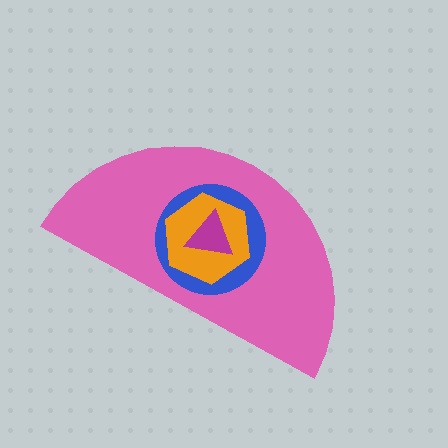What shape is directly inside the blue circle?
The orange hexagon.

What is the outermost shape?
The pink semicircle.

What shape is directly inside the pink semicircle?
The blue circle.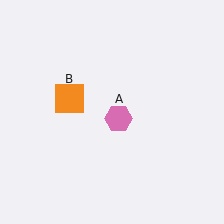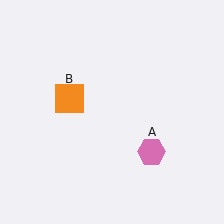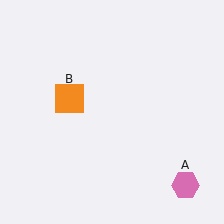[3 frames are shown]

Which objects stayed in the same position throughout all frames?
Orange square (object B) remained stationary.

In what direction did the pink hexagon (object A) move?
The pink hexagon (object A) moved down and to the right.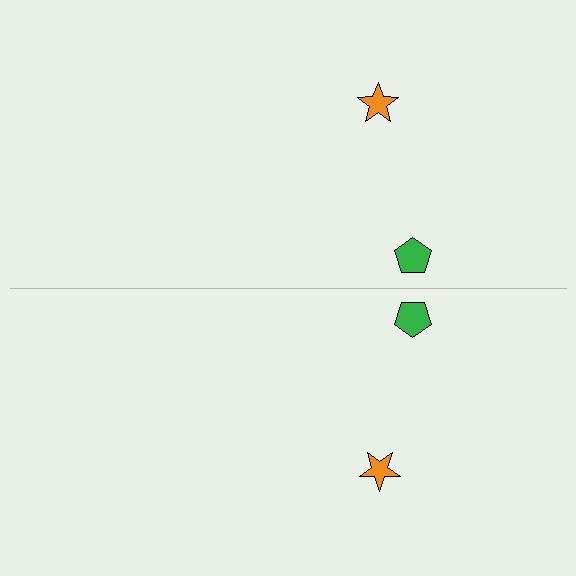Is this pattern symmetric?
Yes, this pattern has bilateral (reflection) symmetry.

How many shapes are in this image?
There are 4 shapes in this image.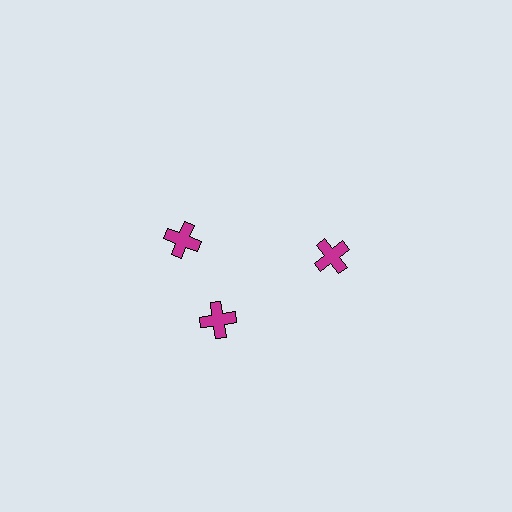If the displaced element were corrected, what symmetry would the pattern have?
It would have 3-fold rotational symmetry — the pattern would map onto itself every 120 degrees.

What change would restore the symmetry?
The symmetry would be restored by rotating it back into even spacing with its neighbors so that all 3 crosses sit at equal angles and equal distance from the center.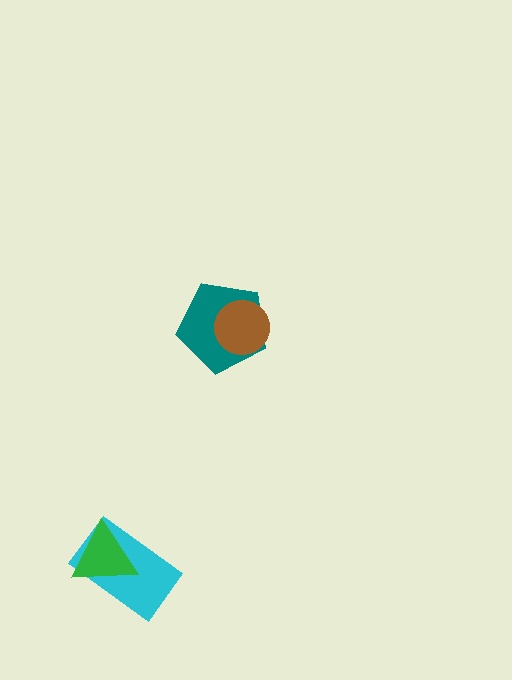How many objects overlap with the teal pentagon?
1 object overlaps with the teal pentagon.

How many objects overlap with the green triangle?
1 object overlaps with the green triangle.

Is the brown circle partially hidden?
No, no other shape covers it.